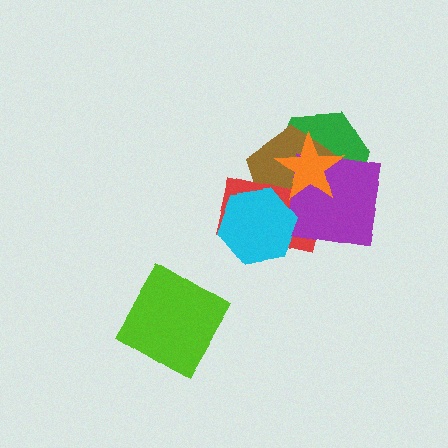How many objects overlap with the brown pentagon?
5 objects overlap with the brown pentagon.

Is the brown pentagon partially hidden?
Yes, it is partially covered by another shape.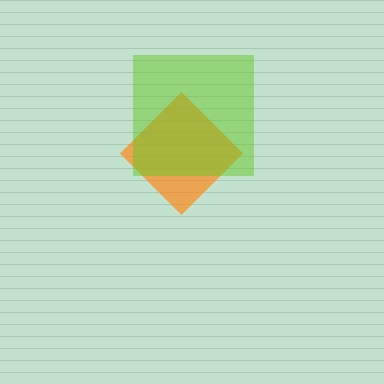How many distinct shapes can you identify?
There are 2 distinct shapes: an orange diamond, a lime square.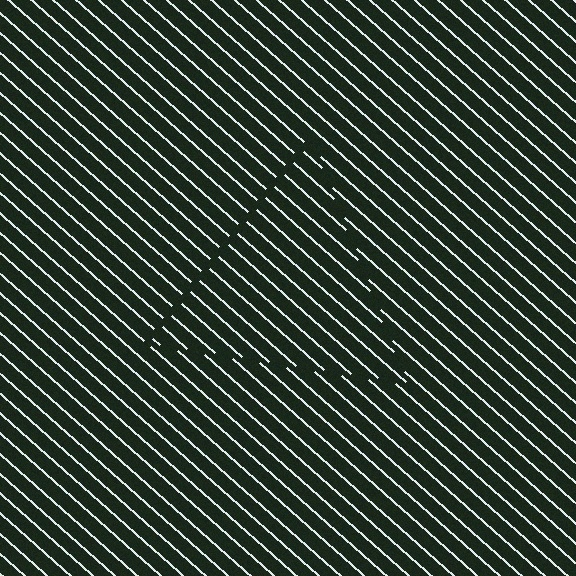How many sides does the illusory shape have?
3 sides — the line-ends trace a triangle.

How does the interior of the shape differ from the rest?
The interior of the shape contains the same grating, shifted by half a period — the contour is defined by the phase discontinuity where line-ends from the inner and outer gratings abut.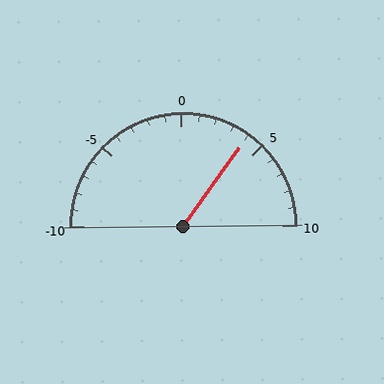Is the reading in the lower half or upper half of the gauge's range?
The reading is in the upper half of the range (-10 to 10).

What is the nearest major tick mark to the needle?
The nearest major tick mark is 5.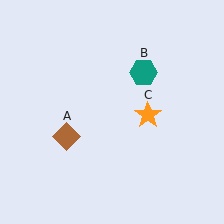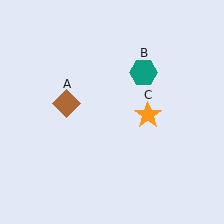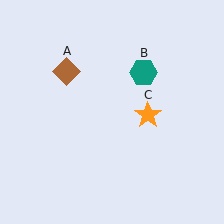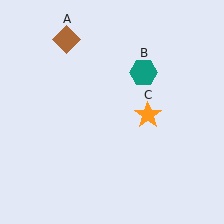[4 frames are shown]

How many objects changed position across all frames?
1 object changed position: brown diamond (object A).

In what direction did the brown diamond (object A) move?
The brown diamond (object A) moved up.